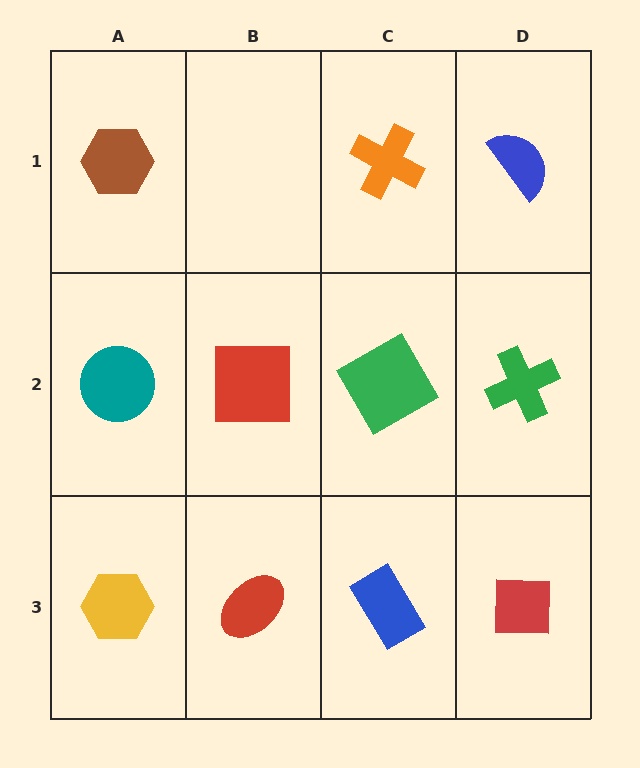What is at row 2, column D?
A green cross.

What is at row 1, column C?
An orange cross.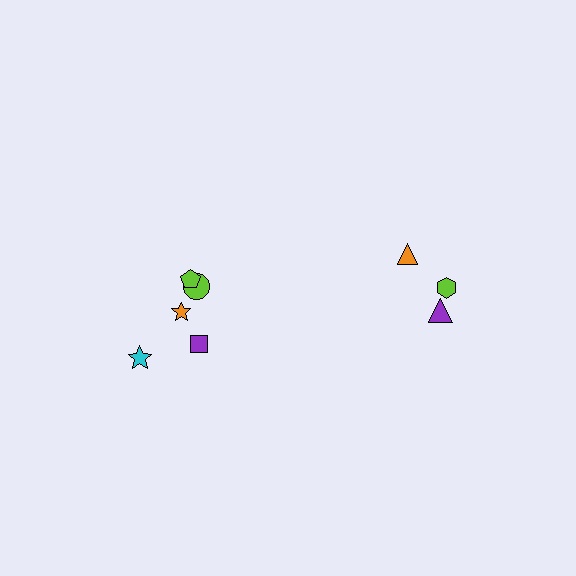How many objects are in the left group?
There are 5 objects.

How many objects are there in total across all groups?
There are 8 objects.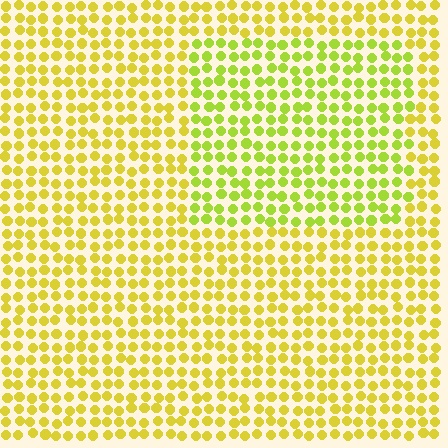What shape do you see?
I see a rectangle.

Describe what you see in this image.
The image is filled with small yellow elements in a uniform arrangement. A rectangle-shaped region is visible where the elements are tinted to a slightly different hue, forming a subtle color boundary.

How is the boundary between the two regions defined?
The boundary is defined purely by a slight shift in hue (about 25 degrees). Spacing, size, and orientation are identical on both sides.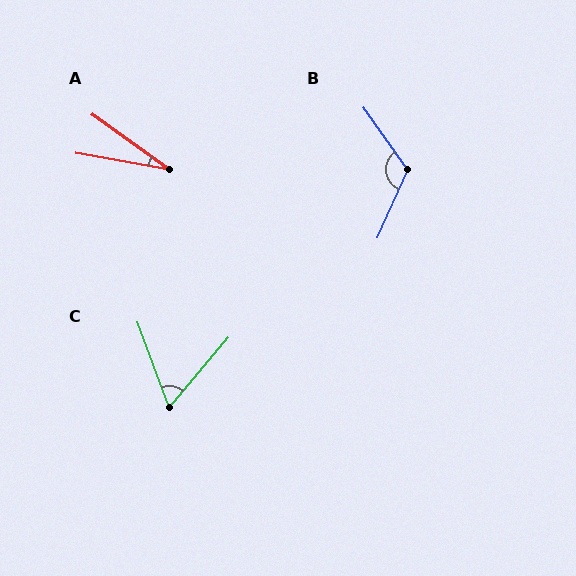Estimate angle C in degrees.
Approximately 61 degrees.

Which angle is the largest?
B, at approximately 121 degrees.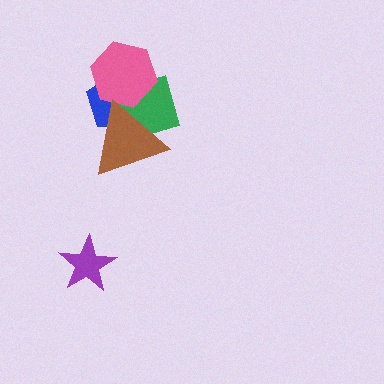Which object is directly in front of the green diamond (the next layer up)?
The pink hexagon is directly in front of the green diamond.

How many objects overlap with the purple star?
0 objects overlap with the purple star.